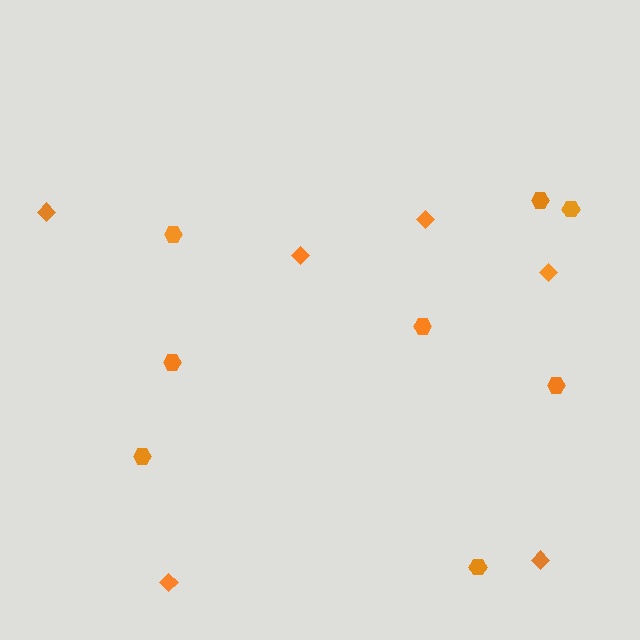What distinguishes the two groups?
There are 2 groups: one group of hexagons (8) and one group of diamonds (6).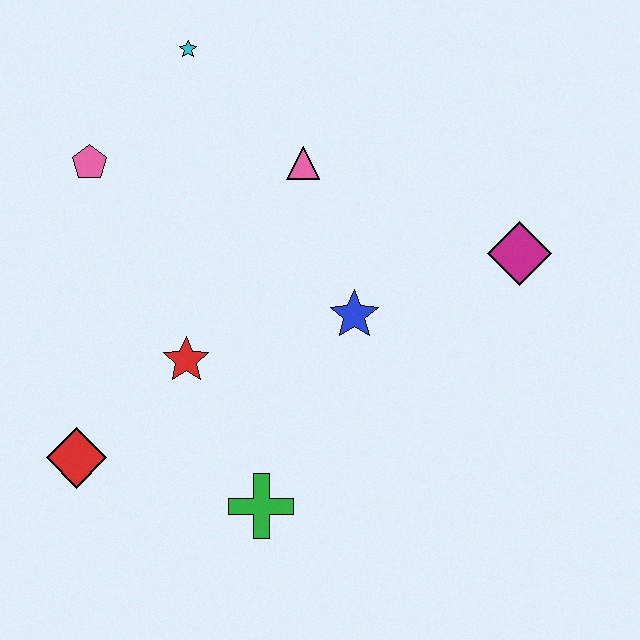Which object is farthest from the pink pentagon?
The magenta diamond is farthest from the pink pentagon.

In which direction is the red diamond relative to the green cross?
The red diamond is to the left of the green cross.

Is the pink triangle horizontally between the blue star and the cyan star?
Yes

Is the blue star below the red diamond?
No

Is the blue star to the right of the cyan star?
Yes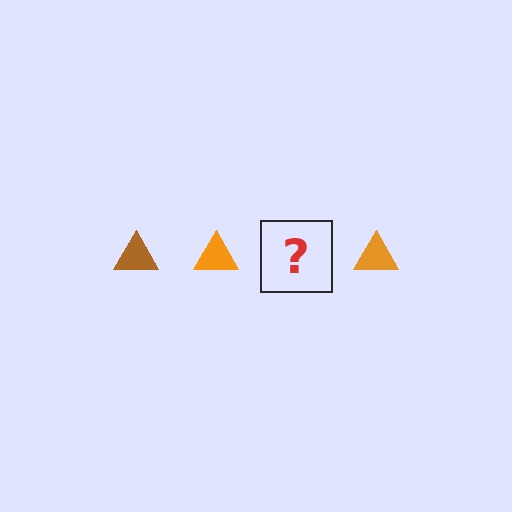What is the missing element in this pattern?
The missing element is a brown triangle.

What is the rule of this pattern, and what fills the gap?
The rule is that the pattern cycles through brown, orange triangles. The gap should be filled with a brown triangle.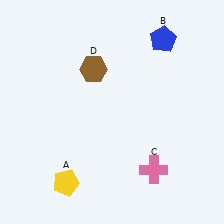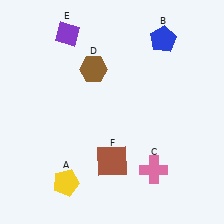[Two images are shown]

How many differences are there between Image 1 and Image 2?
There are 2 differences between the two images.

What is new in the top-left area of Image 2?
A purple diamond (E) was added in the top-left area of Image 2.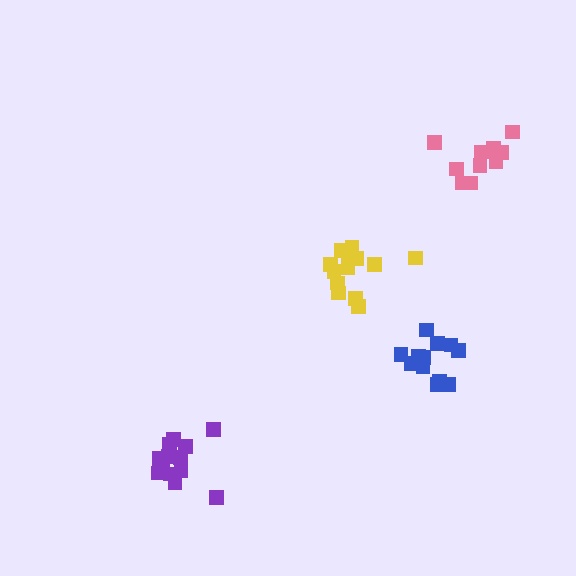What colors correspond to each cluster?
The clusters are colored: purple, pink, yellow, blue.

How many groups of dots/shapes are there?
There are 4 groups.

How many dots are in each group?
Group 1: 13 dots, Group 2: 10 dots, Group 3: 13 dots, Group 4: 13 dots (49 total).